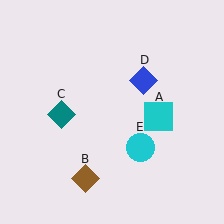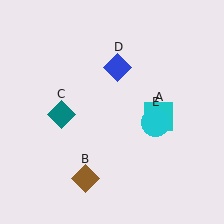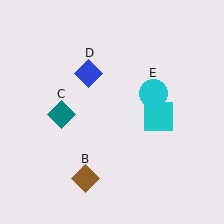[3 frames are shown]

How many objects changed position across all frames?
2 objects changed position: blue diamond (object D), cyan circle (object E).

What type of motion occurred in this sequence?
The blue diamond (object D), cyan circle (object E) rotated counterclockwise around the center of the scene.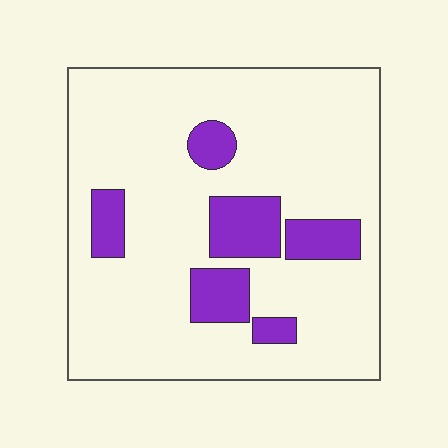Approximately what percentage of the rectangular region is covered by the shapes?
Approximately 15%.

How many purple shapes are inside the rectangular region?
6.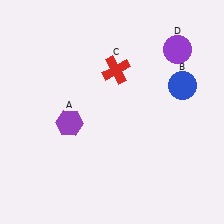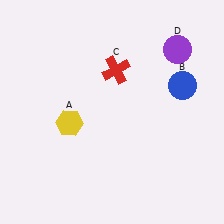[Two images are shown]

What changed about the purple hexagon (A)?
In Image 1, A is purple. In Image 2, it changed to yellow.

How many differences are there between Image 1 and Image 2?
There is 1 difference between the two images.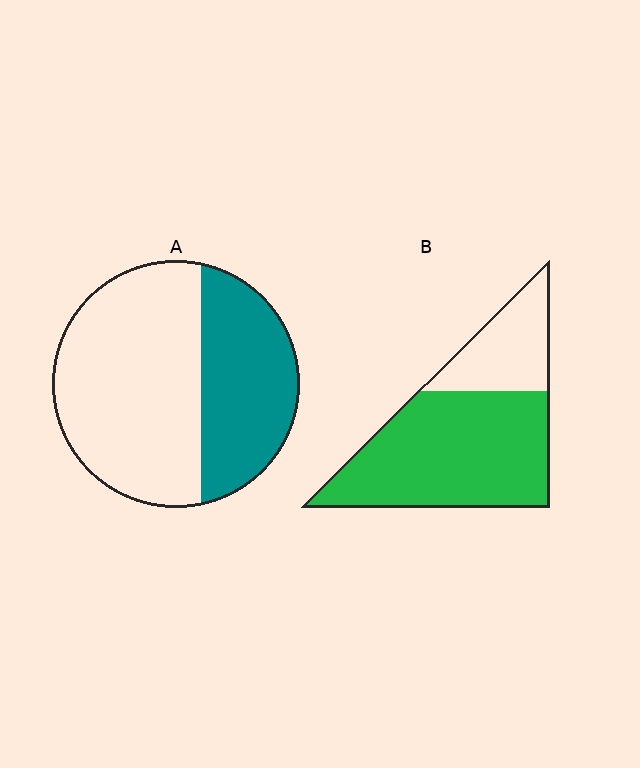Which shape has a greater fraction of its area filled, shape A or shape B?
Shape B.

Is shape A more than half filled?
No.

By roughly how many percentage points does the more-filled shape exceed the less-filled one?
By roughly 35 percentage points (B over A).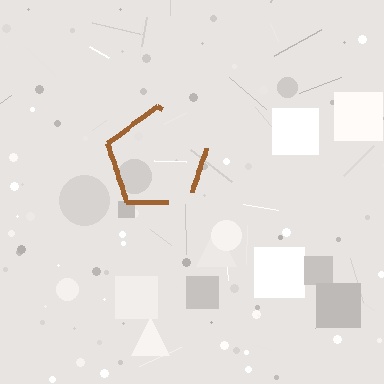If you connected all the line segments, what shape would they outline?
They would outline a pentagon.